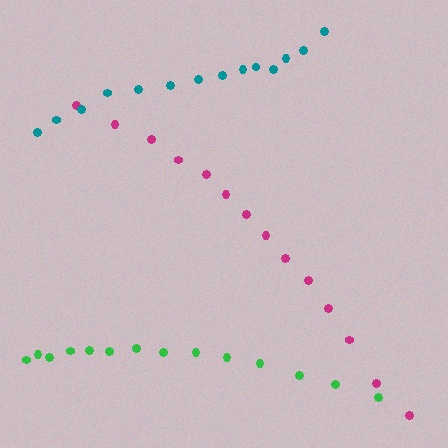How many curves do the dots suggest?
There are 3 distinct paths.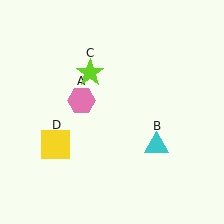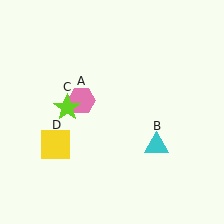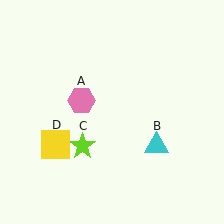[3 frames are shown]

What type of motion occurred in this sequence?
The lime star (object C) rotated counterclockwise around the center of the scene.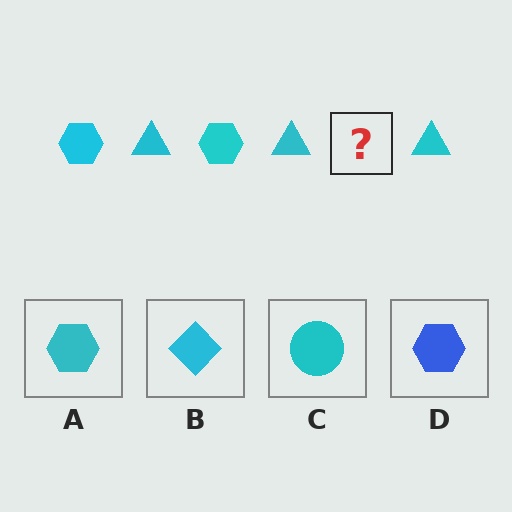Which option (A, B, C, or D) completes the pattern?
A.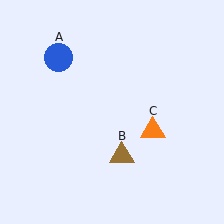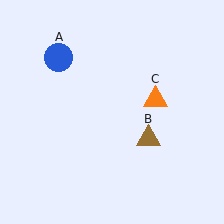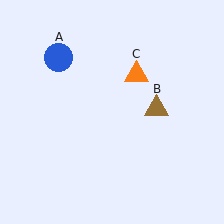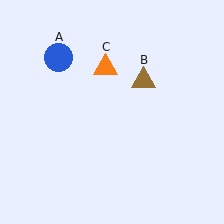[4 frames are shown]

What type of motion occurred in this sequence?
The brown triangle (object B), orange triangle (object C) rotated counterclockwise around the center of the scene.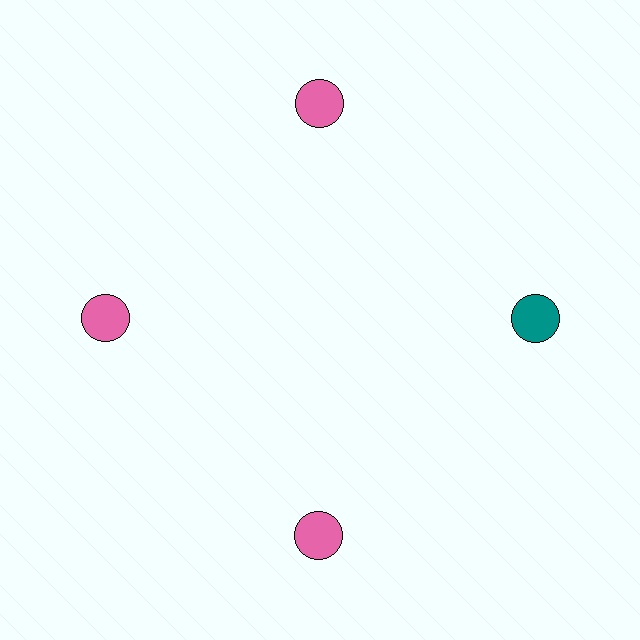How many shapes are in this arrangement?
There are 4 shapes arranged in a ring pattern.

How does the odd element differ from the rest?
It has a different color: teal instead of pink.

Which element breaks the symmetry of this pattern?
The teal circle at roughly the 3 o'clock position breaks the symmetry. All other shapes are pink circles.